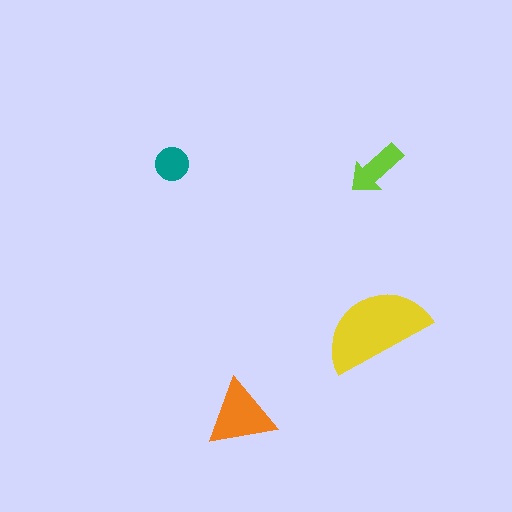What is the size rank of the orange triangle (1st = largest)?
2nd.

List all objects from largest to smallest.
The yellow semicircle, the orange triangle, the lime arrow, the teal circle.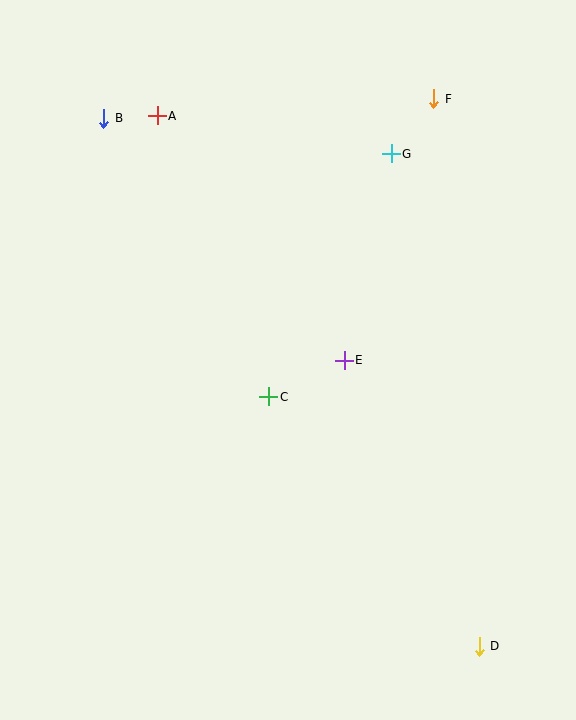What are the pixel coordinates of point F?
Point F is at (434, 99).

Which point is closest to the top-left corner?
Point B is closest to the top-left corner.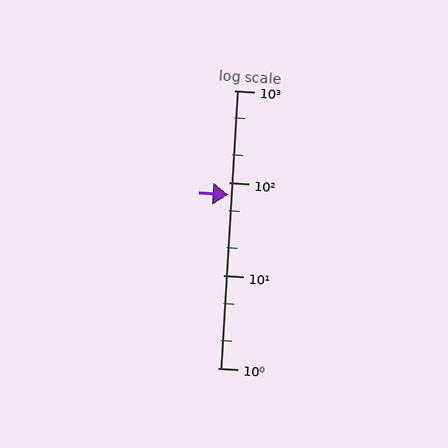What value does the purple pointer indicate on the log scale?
The pointer indicates approximately 75.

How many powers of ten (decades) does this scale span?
The scale spans 3 decades, from 1 to 1000.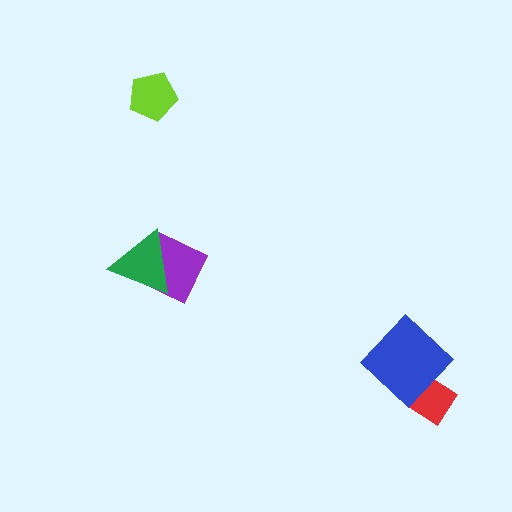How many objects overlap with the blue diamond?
1 object overlaps with the blue diamond.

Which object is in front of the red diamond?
The blue diamond is in front of the red diamond.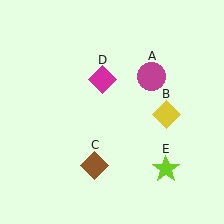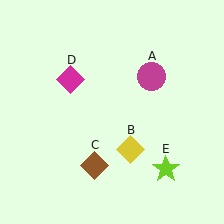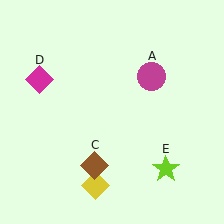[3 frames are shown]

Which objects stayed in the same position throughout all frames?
Magenta circle (object A) and brown diamond (object C) and lime star (object E) remained stationary.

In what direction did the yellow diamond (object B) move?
The yellow diamond (object B) moved down and to the left.